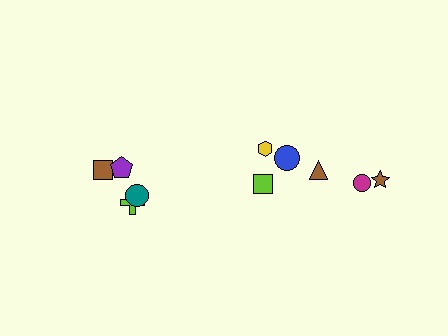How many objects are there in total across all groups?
There are 10 objects.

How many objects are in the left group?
There are 4 objects.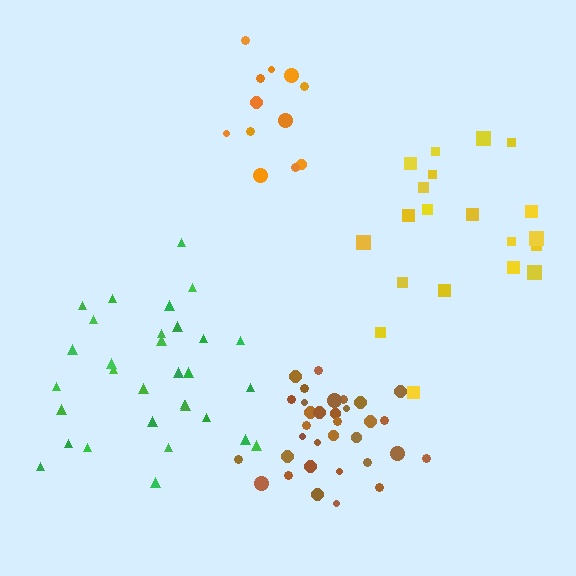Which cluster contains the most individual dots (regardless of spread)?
Brown (33).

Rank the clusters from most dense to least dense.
brown, green, orange, yellow.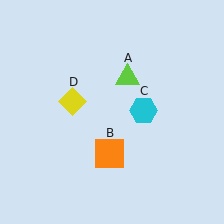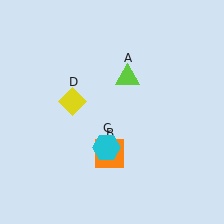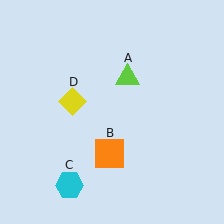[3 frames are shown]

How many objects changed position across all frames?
1 object changed position: cyan hexagon (object C).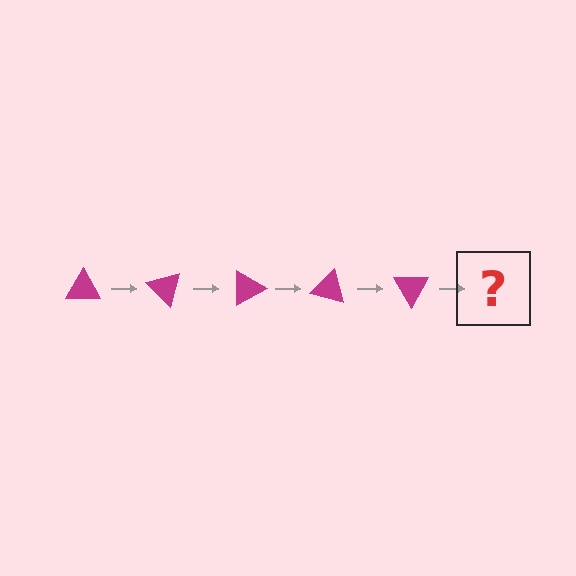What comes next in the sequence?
The next element should be a magenta triangle rotated 225 degrees.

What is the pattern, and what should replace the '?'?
The pattern is that the triangle rotates 45 degrees each step. The '?' should be a magenta triangle rotated 225 degrees.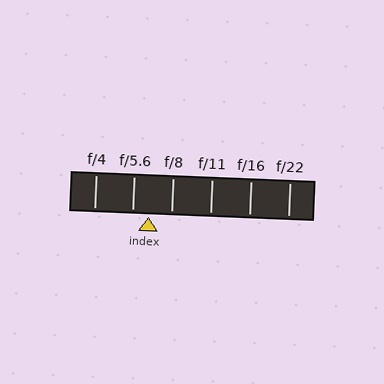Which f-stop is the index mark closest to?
The index mark is closest to f/5.6.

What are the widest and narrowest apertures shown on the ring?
The widest aperture shown is f/4 and the narrowest is f/22.